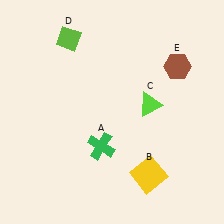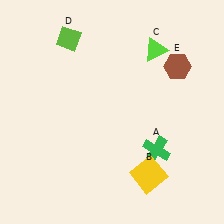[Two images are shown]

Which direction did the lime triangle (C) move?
The lime triangle (C) moved up.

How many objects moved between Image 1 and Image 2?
2 objects moved between the two images.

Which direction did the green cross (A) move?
The green cross (A) moved right.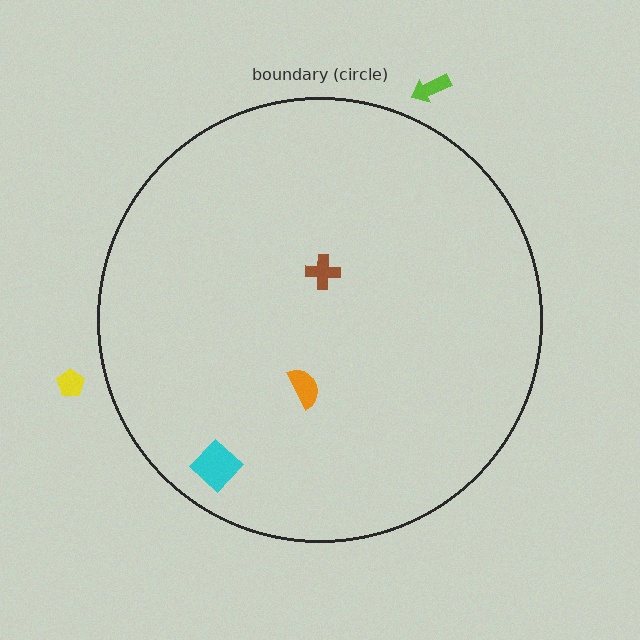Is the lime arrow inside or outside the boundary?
Outside.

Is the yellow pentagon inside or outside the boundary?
Outside.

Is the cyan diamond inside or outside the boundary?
Inside.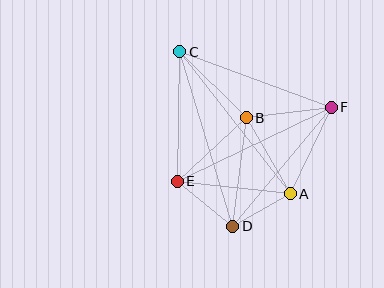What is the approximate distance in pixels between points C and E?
The distance between C and E is approximately 129 pixels.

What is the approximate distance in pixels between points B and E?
The distance between B and E is approximately 94 pixels.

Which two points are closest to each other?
Points A and D are closest to each other.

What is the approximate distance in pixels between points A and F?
The distance between A and F is approximately 96 pixels.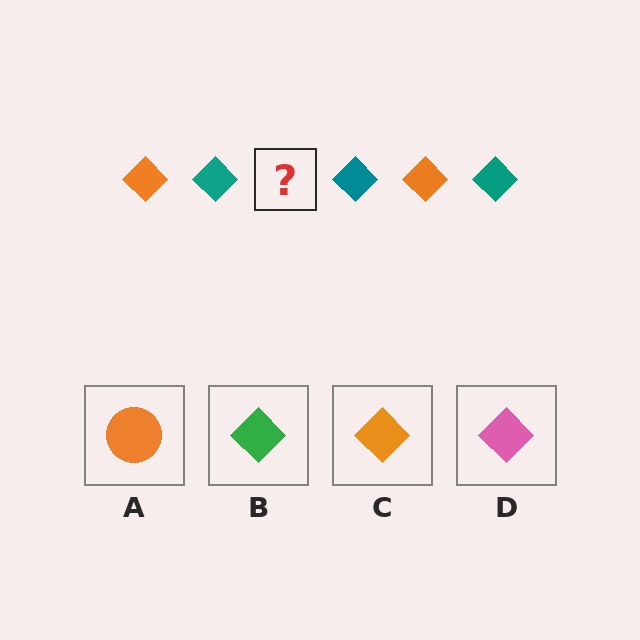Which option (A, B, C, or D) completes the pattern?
C.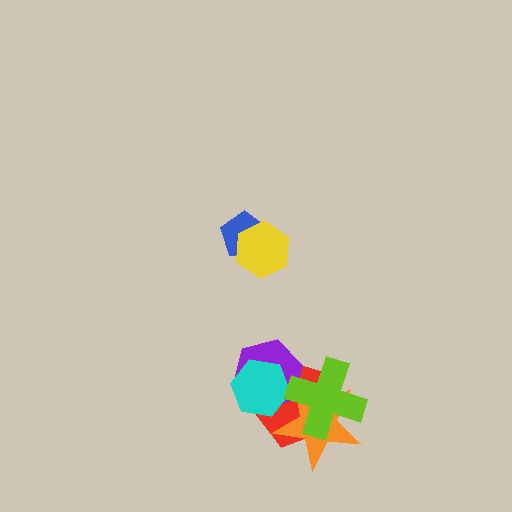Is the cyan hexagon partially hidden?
No, no other shape covers it.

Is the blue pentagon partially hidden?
Yes, it is partially covered by another shape.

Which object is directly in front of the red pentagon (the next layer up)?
The orange star is directly in front of the red pentagon.